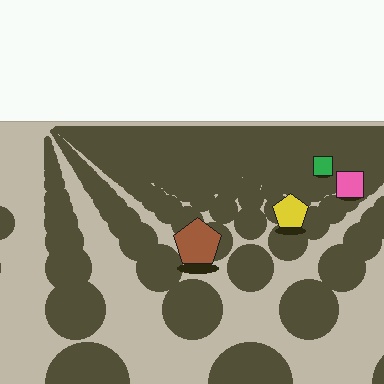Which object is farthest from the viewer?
The green square is farthest from the viewer. It appears smaller and the ground texture around it is denser.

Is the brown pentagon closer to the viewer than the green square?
Yes. The brown pentagon is closer — you can tell from the texture gradient: the ground texture is coarser near it.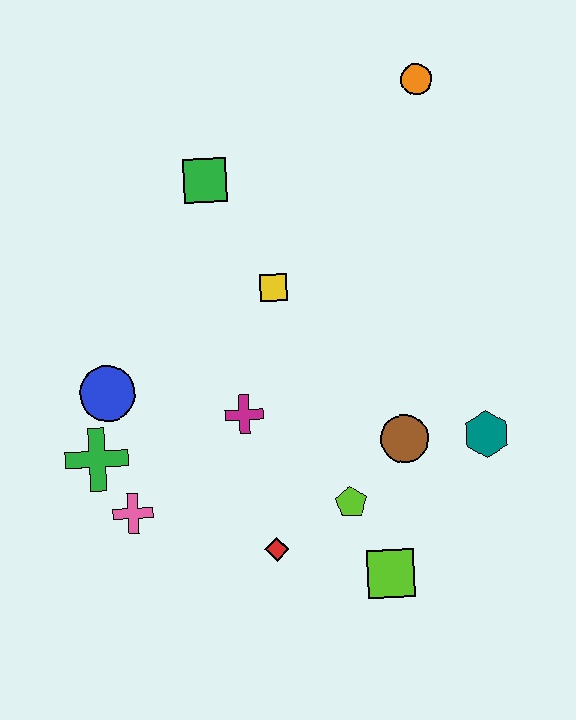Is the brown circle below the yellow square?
Yes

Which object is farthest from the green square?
The lime square is farthest from the green square.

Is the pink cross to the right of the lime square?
No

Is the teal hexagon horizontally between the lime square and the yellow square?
No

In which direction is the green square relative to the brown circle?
The green square is above the brown circle.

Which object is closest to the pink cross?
The green cross is closest to the pink cross.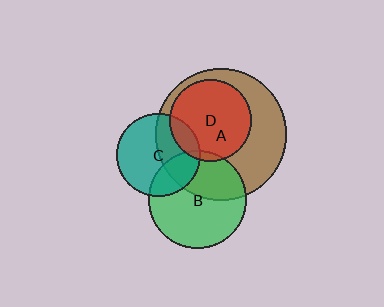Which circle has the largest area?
Circle A (brown).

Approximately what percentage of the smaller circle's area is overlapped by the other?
Approximately 45%.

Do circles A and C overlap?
Yes.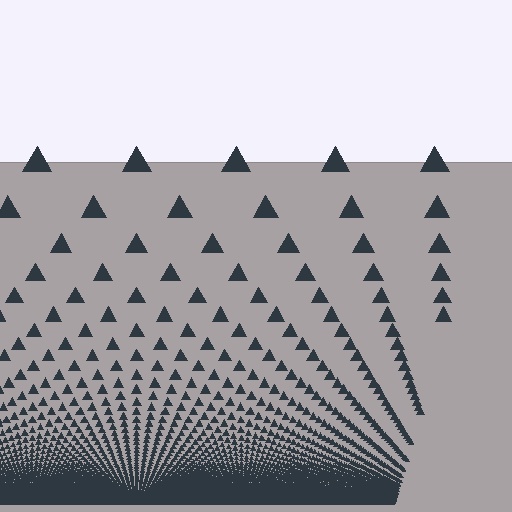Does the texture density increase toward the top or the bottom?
Density increases toward the bottom.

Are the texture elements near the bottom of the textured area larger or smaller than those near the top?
Smaller. The gradient is inverted — elements near the bottom are smaller and denser.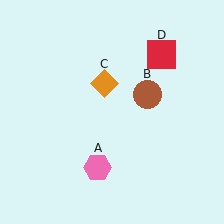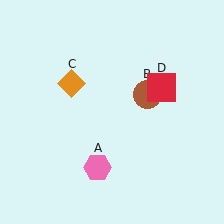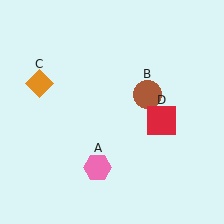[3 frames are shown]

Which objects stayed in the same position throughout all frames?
Pink hexagon (object A) and brown circle (object B) remained stationary.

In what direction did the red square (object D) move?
The red square (object D) moved down.